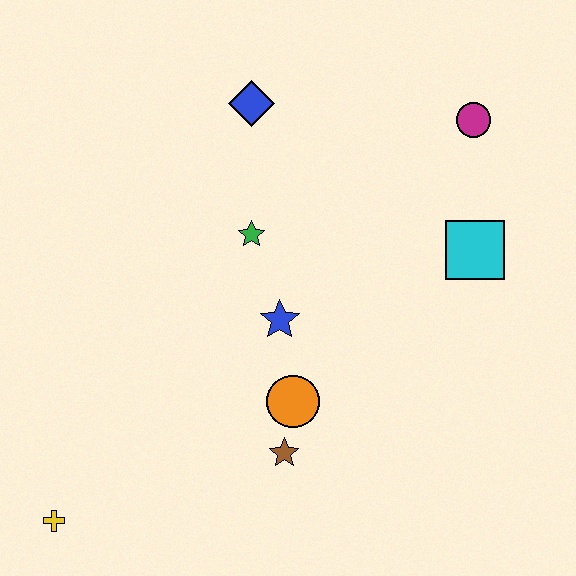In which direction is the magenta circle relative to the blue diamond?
The magenta circle is to the right of the blue diamond.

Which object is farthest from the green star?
The yellow cross is farthest from the green star.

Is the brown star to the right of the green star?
Yes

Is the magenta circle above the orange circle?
Yes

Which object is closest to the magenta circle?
The cyan square is closest to the magenta circle.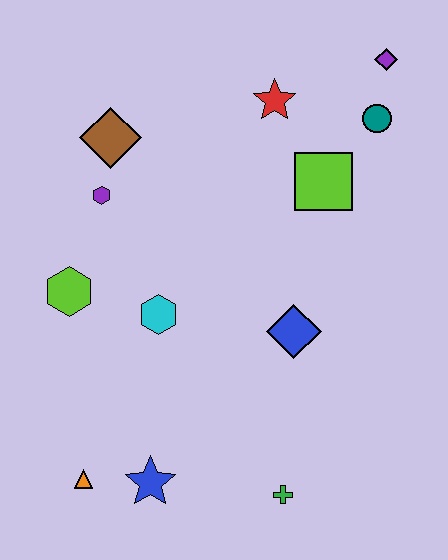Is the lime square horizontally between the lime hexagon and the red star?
No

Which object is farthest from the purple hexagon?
The green cross is farthest from the purple hexagon.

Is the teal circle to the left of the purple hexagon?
No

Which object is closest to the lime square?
The teal circle is closest to the lime square.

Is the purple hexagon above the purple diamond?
No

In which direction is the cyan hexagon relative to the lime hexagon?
The cyan hexagon is to the right of the lime hexagon.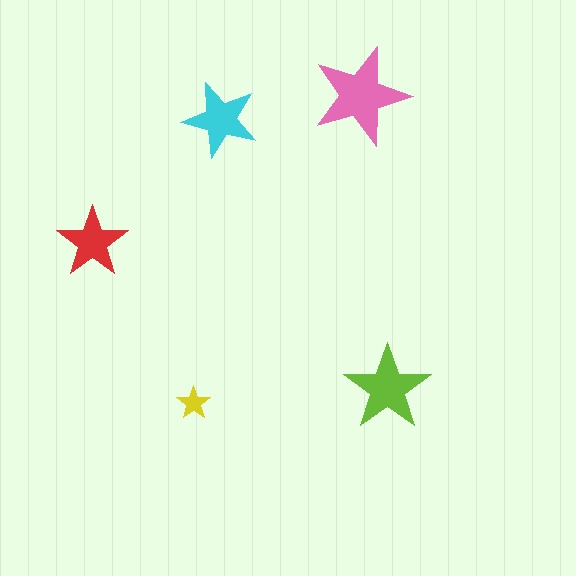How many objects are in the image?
There are 5 objects in the image.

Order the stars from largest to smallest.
the pink one, the lime one, the cyan one, the red one, the yellow one.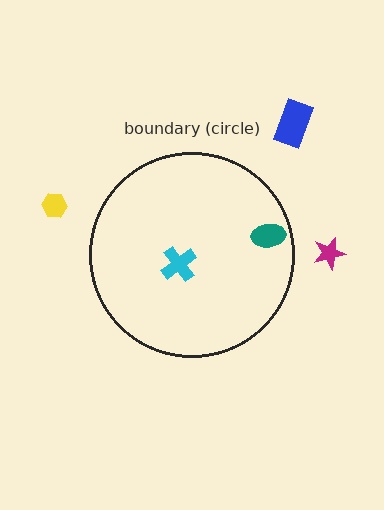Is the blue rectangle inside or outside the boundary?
Outside.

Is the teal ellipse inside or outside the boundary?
Inside.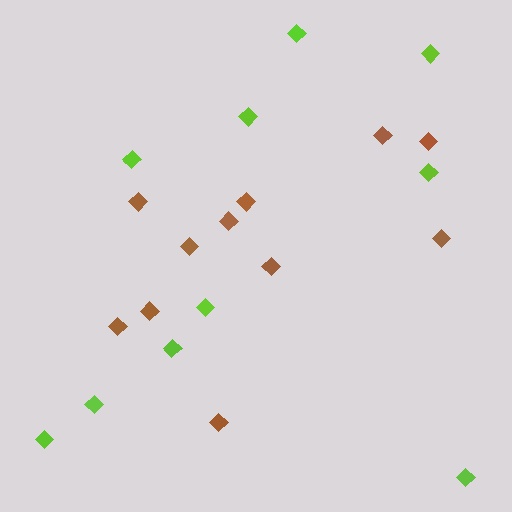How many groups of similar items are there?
There are 2 groups: one group of brown diamonds (11) and one group of lime diamonds (10).